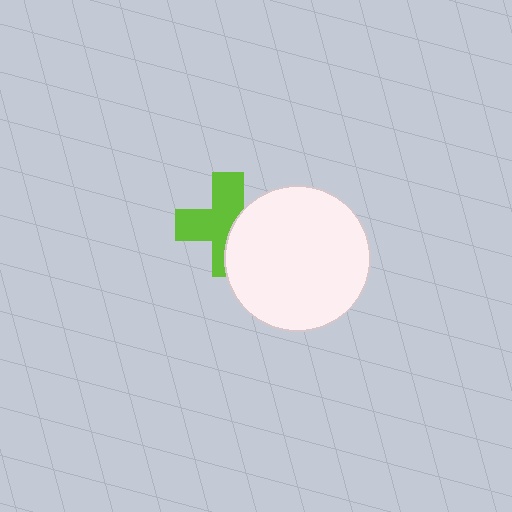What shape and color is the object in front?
The object in front is a white circle.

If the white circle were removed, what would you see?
You would see the complete lime cross.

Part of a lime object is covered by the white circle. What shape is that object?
It is a cross.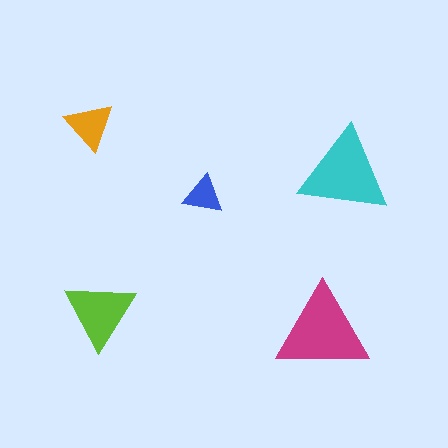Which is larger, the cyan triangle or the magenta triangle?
The magenta one.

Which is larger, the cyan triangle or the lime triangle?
The cyan one.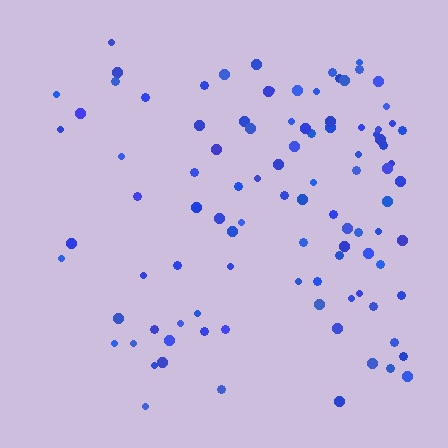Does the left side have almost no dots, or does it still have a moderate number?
Still a moderate number, just noticeably fewer than the right.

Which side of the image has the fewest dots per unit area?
The left.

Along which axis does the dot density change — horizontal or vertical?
Horizontal.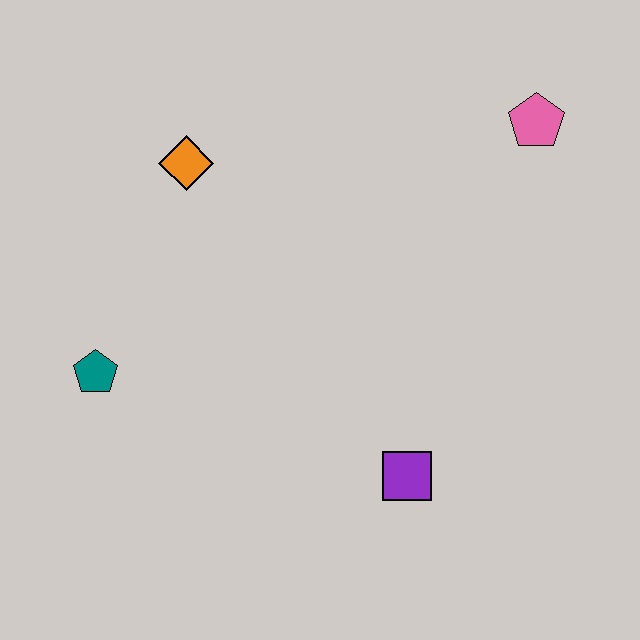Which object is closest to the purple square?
The teal pentagon is closest to the purple square.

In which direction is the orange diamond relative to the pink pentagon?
The orange diamond is to the left of the pink pentagon.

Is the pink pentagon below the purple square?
No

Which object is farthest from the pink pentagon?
The teal pentagon is farthest from the pink pentagon.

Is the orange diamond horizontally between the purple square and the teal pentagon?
Yes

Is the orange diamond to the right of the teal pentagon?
Yes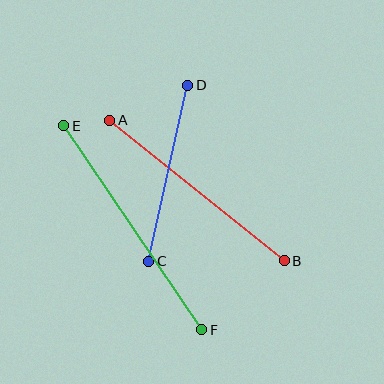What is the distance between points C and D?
The distance is approximately 180 pixels.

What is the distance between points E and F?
The distance is approximately 246 pixels.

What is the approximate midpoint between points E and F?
The midpoint is at approximately (133, 228) pixels.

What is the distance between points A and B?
The distance is approximately 224 pixels.